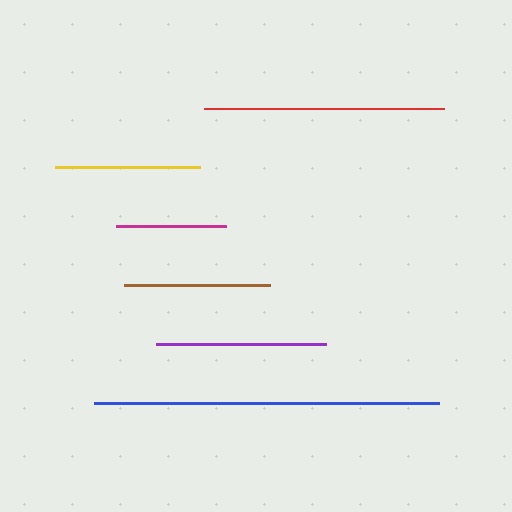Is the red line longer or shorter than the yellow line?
The red line is longer than the yellow line.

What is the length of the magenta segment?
The magenta segment is approximately 110 pixels long.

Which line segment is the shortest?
The magenta line is the shortest at approximately 110 pixels.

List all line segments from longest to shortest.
From longest to shortest: blue, red, purple, brown, yellow, magenta.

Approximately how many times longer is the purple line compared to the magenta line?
The purple line is approximately 1.5 times the length of the magenta line.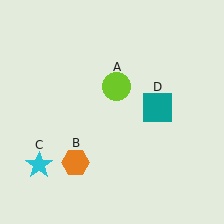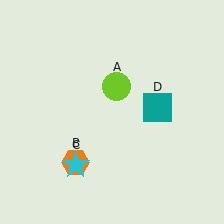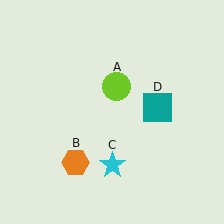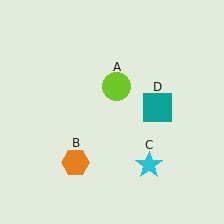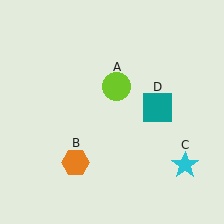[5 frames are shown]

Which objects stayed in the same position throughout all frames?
Lime circle (object A) and orange hexagon (object B) and teal square (object D) remained stationary.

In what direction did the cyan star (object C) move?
The cyan star (object C) moved right.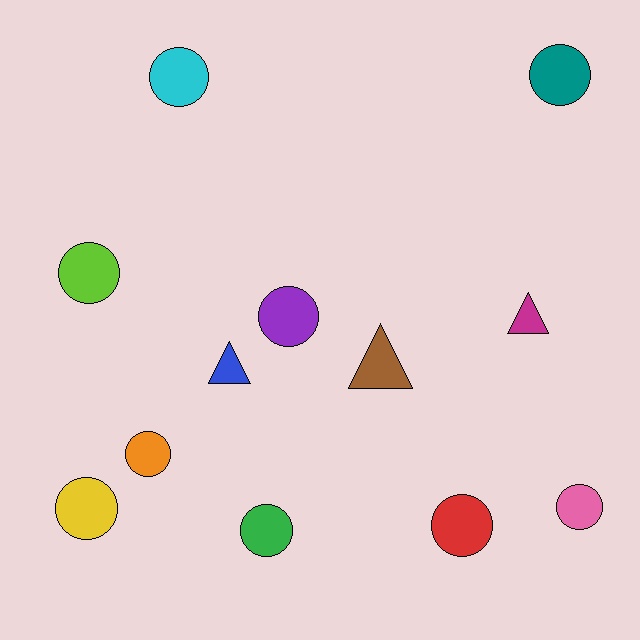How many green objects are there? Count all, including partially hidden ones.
There is 1 green object.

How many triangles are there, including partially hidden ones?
There are 3 triangles.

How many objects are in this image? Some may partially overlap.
There are 12 objects.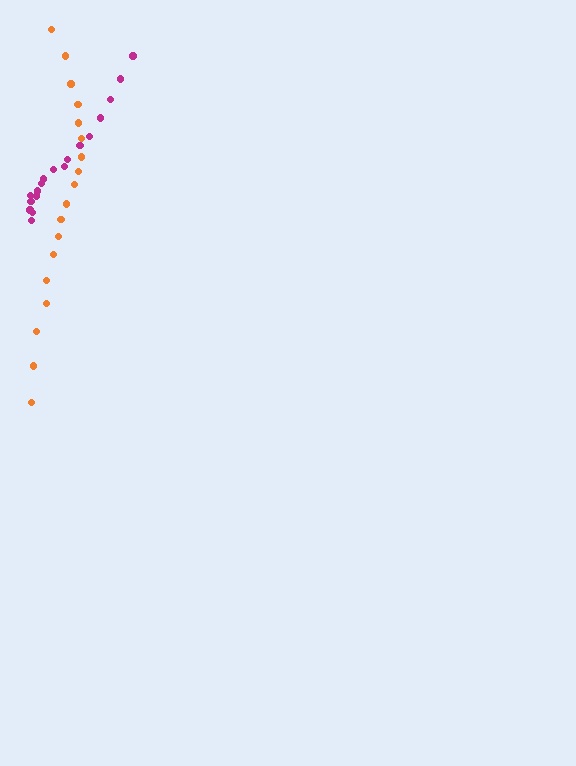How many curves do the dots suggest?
There are 2 distinct paths.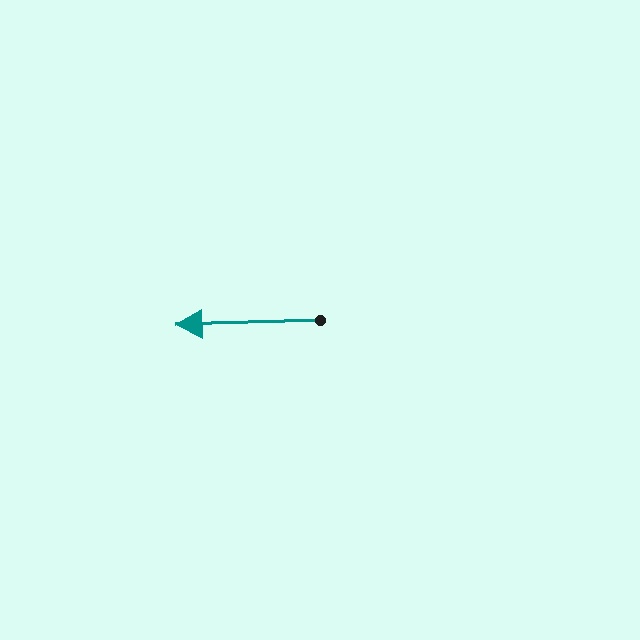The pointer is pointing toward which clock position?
Roughly 9 o'clock.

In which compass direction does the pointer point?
West.